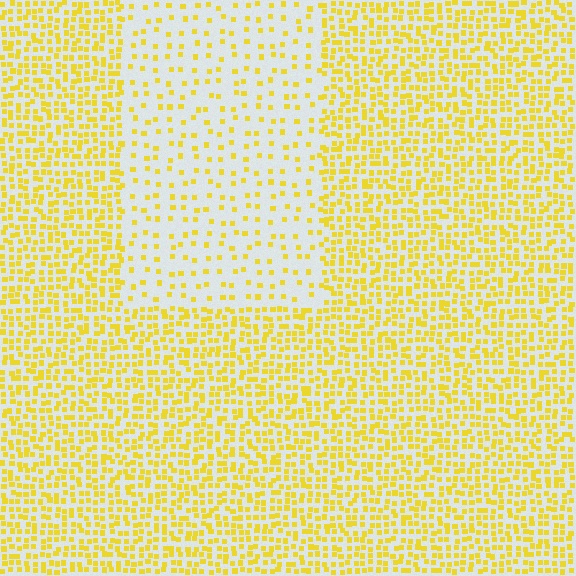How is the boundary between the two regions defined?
The boundary is defined by a change in element density (approximately 2.7x ratio). All elements are the same color, size, and shape.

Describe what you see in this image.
The image contains small yellow elements arranged at two different densities. A rectangle-shaped region is visible where the elements are less densely packed than the surrounding area.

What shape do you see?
I see a rectangle.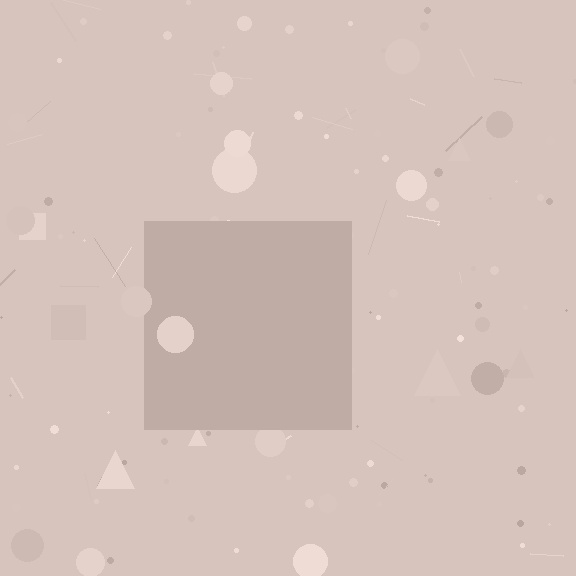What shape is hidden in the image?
A square is hidden in the image.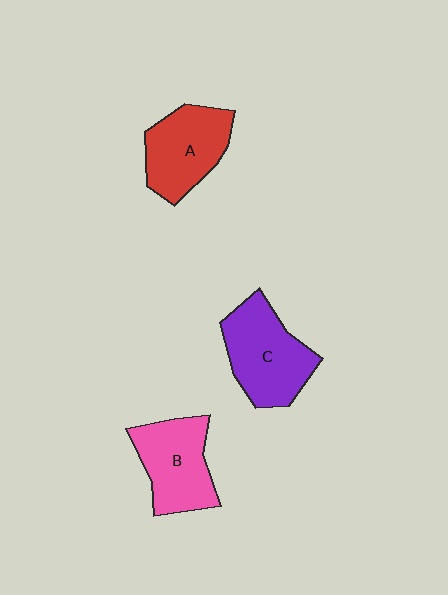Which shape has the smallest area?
Shape A (red).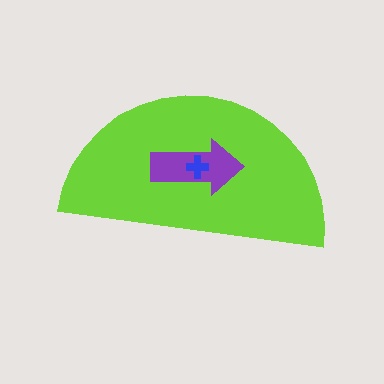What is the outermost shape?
The lime semicircle.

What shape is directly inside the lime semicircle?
The purple arrow.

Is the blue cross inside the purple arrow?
Yes.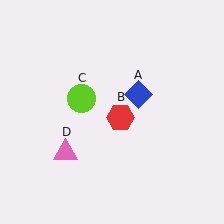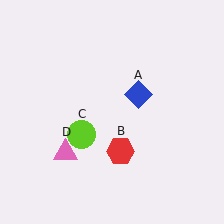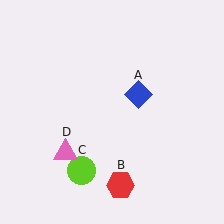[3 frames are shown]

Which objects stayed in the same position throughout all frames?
Blue diamond (object A) and pink triangle (object D) remained stationary.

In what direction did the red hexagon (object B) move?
The red hexagon (object B) moved down.